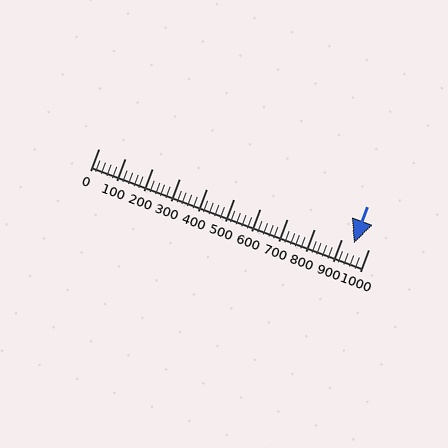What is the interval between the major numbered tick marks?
The major tick marks are spaced 100 units apart.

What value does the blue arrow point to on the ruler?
The blue arrow points to approximately 946.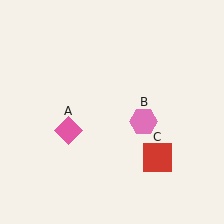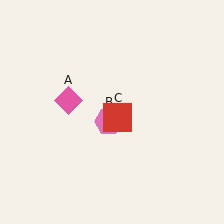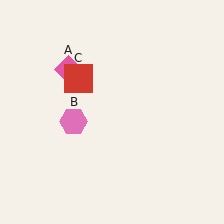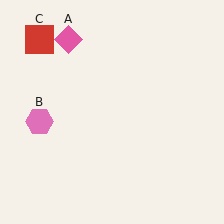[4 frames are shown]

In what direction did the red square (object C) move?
The red square (object C) moved up and to the left.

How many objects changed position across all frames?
3 objects changed position: pink diamond (object A), pink hexagon (object B), red square (object C).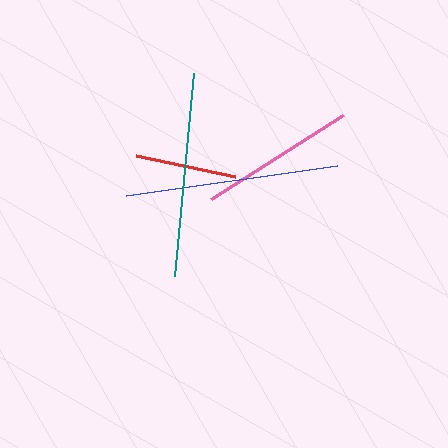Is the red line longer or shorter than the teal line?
The teal line is longer than the red line.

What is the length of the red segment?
The red segment is approximately 101 pixels long.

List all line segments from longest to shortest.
From longest to shortest: blue, teal, pink, red.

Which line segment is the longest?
The blue line is the longest at approximately 214 pixels.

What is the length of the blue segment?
The blue segment is approximately 214 pixels long.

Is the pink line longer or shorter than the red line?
The pink line is longer than the red line.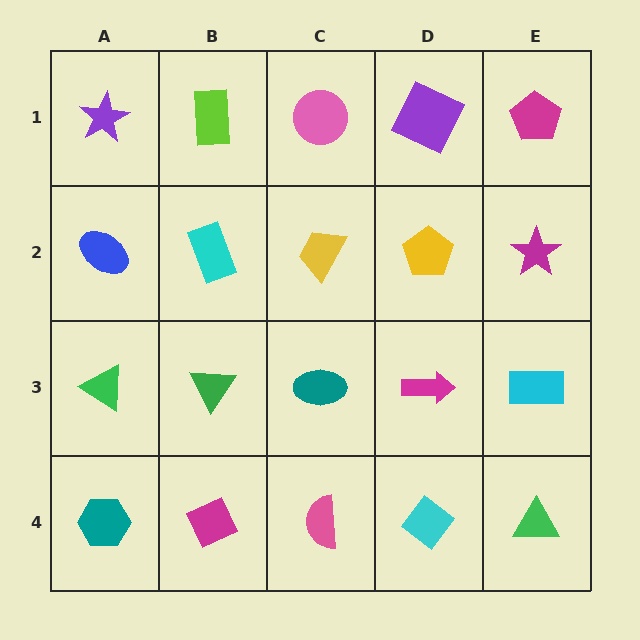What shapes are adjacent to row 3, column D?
A yellow pentagon (row 2, column D), a cyan diamond (row 4, column D), a teal ellipse (row 3, column C), a cyan rectangle (row 3, column E).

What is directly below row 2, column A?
A green triangle.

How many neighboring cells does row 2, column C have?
4.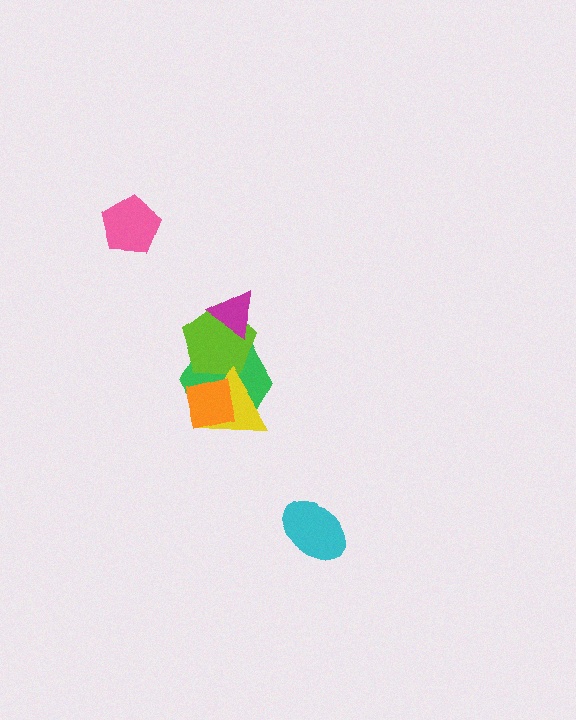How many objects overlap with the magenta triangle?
1 object overlaps with the magenta triangle.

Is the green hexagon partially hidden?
Yes, it is partially covered by another shape.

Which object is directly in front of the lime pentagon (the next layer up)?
The magenta triangle is directly in front of the lime pentagon.